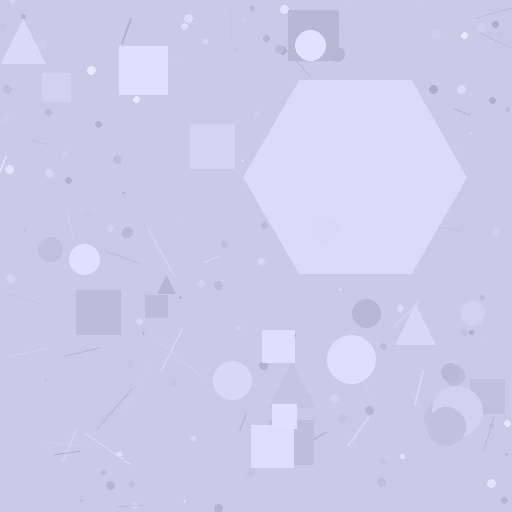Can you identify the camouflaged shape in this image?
The camouflaged shape is a hexagon.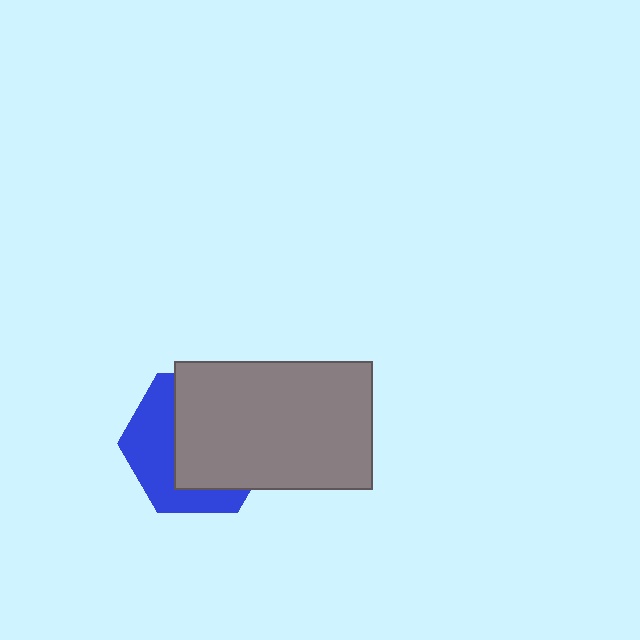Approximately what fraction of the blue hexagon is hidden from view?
Roughly 60% of the blue hexagon is hidden behind the gray rectangle.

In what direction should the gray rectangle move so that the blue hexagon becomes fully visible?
The gray rectangle should move toward the upper-right. That is the shortest direction to clear the overlap and leave the blue hexagon fully visible.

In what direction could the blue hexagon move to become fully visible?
The blue hexagon could move toward the lower-left. That would shift it out from behind the gray rectangle entirely.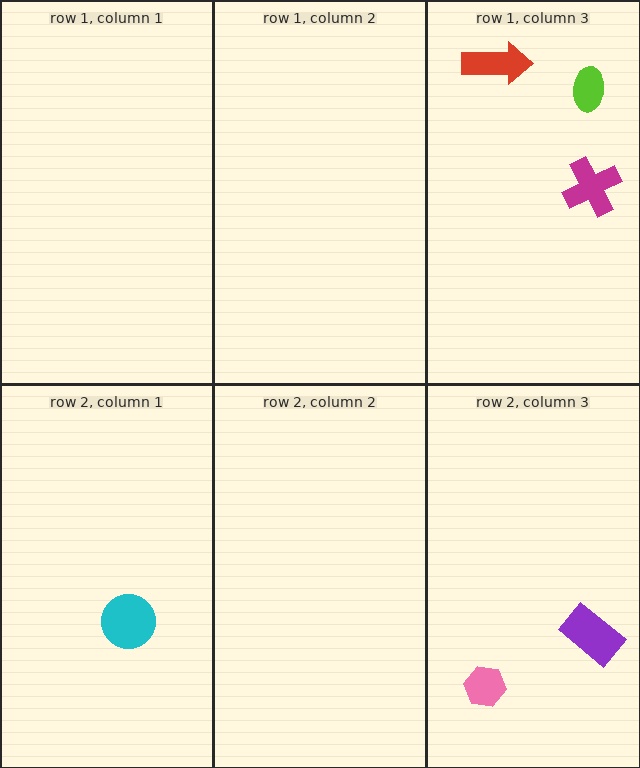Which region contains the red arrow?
The row 1, column 3 region.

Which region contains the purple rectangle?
The row 2, column 3 region.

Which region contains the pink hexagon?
The row 2, column 3 region.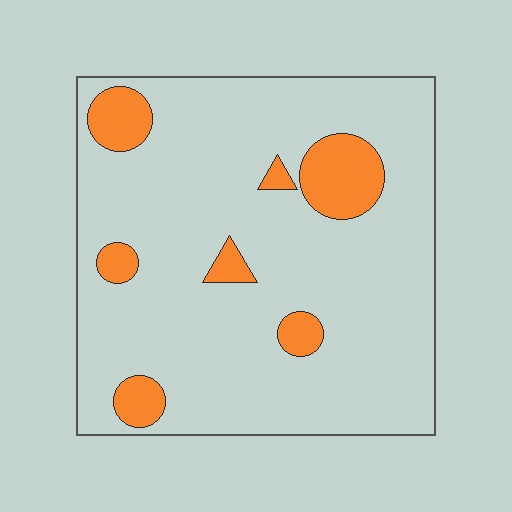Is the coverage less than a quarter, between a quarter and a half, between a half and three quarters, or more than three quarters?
Less than a quarter.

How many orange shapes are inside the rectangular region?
7.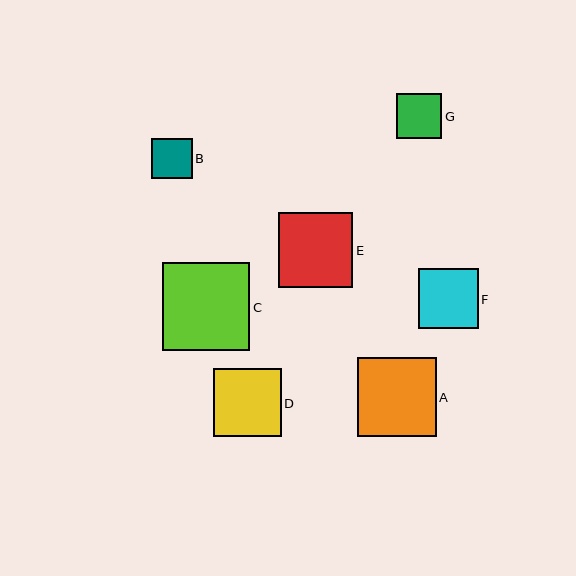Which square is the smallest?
Square B is the smallest with a size of approximately 40 pixels.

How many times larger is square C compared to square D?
Square C is approximately 1.3 times the size of square D.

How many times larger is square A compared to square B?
Square A is approximately 1.9 times the size of square B.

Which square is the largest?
Square C is the largest with a size of approximately 87 pixels.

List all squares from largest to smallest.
From largest to smallest: C, A, E, D, F, G, B.